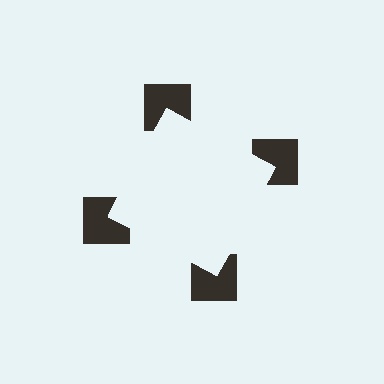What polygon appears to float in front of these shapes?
An illusory square — its edges are inferred from the aligned wedge cuts in the notched squares, not physically drawn.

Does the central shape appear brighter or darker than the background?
It typically appears slightly brighter than the background, even though no actual brightness change is drawn.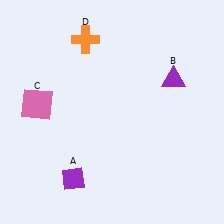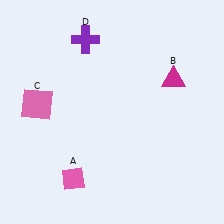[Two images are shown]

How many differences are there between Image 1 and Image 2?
There are 3 differences between the two images.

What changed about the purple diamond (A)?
In Image 1, A is purple. In Image 2, it changed to pink.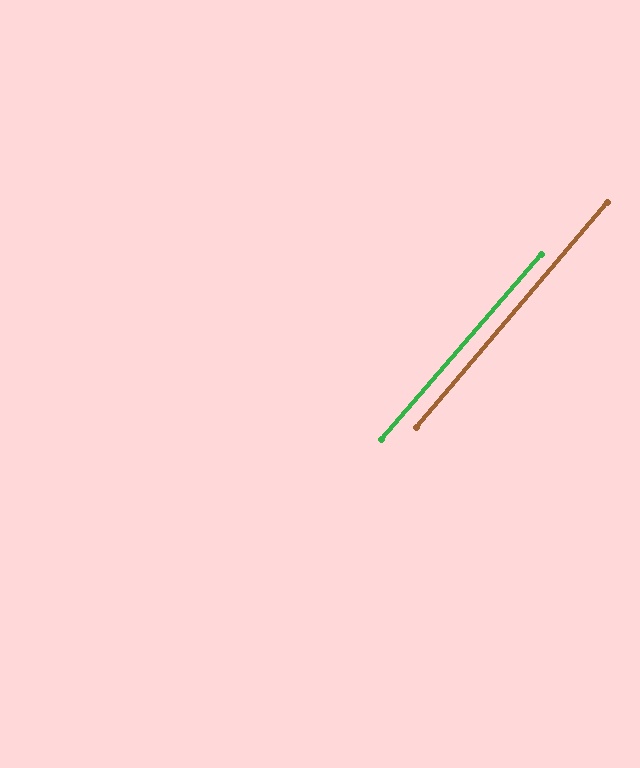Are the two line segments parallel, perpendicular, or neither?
Parallel — their directions differ by only 0.5°.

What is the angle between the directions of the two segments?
Approximately 1 degree.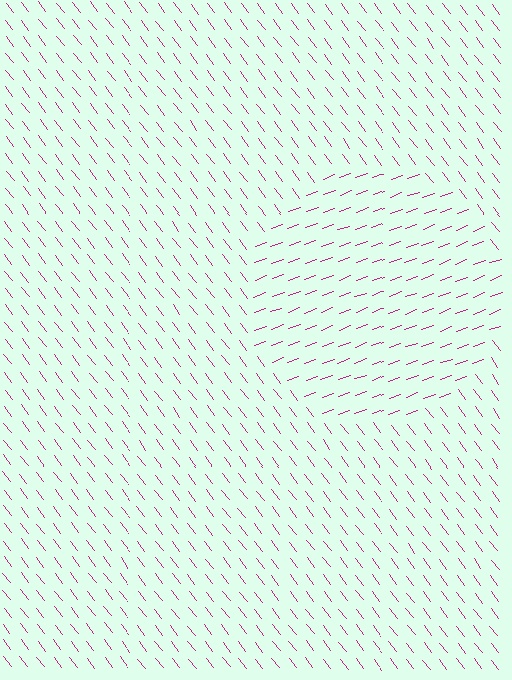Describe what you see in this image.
The image is filled with small magenta line segments. A circle region in the image has lines oriented differently from the surrounding lines, creating a visible texture boundary.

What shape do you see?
I see a circle.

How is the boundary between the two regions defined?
The boundary is defined purely by a change in line orientation (approximately 72 degrees difference). All lines are the same color and thickness.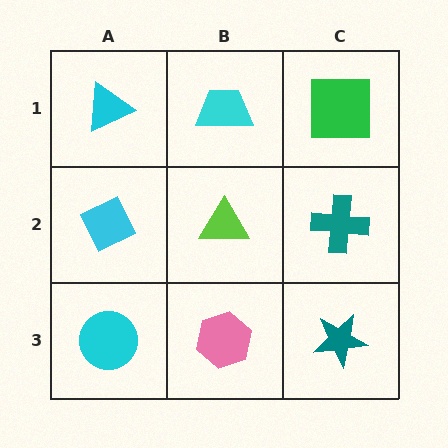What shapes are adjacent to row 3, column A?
A cyan diamond (row 2, column A), a pink hexagon (row 3, column B).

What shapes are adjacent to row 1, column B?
A lime triangle (row 2, column B), a cyan triangle (row 1, column A), a green square (row 1, column C).